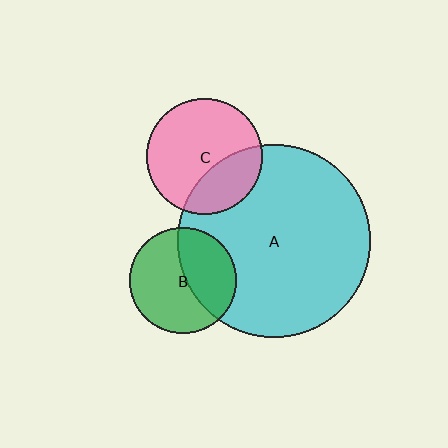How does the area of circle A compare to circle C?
Approximately 2.8 times.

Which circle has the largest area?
Circle A (cyan).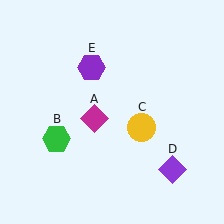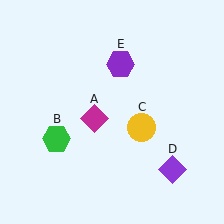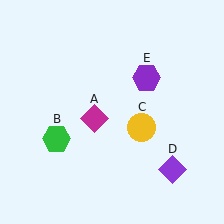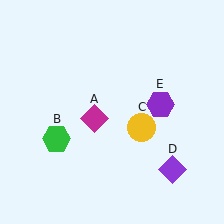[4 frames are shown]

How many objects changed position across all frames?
1 object changed position: purple hexagon (object E).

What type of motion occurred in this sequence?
The purple hexagon (object E) rotated clockwise around the center of the scene.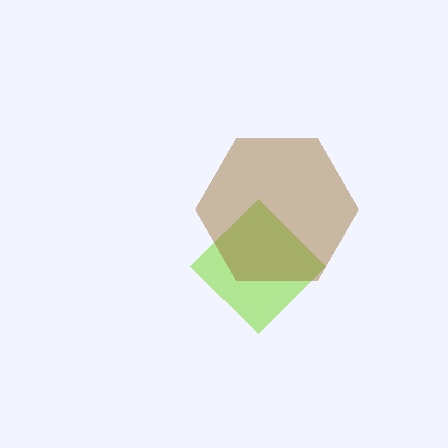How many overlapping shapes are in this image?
There are 2 overlapping shapes in the image.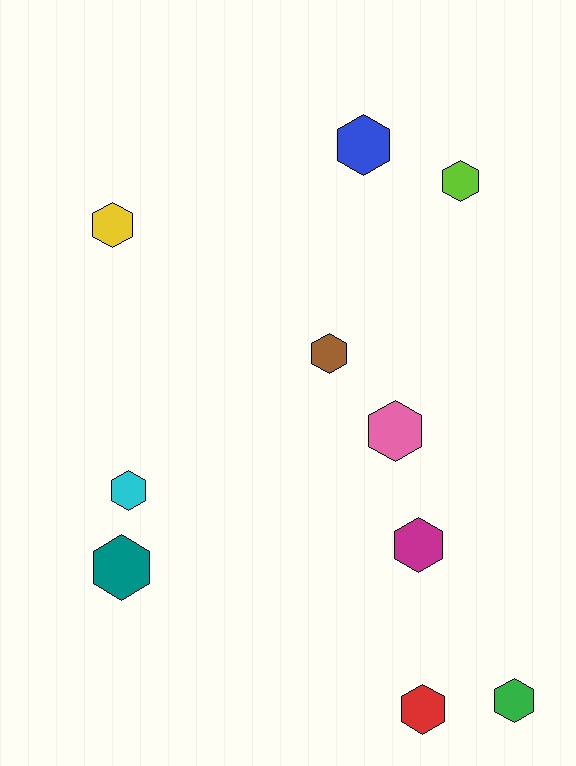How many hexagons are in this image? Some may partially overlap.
There are 10 hexagons.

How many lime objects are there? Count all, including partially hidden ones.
There is 1 lime object.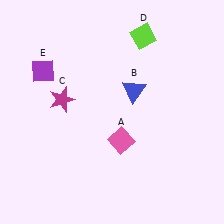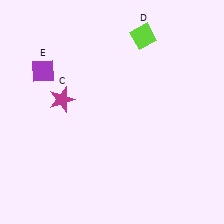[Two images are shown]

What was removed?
The pink diamond (A), the blue triangle (B) were removed in Image 2.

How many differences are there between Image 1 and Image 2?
There are 2 differences between the two images.